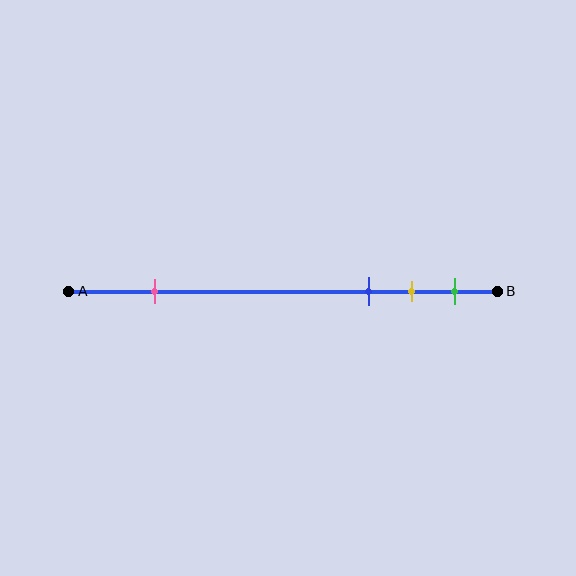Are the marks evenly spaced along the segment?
No, the marks are not evenly spaced.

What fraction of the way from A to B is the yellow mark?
The yellow mark is approximately 80% (0.8) of the way from A to B.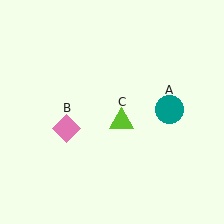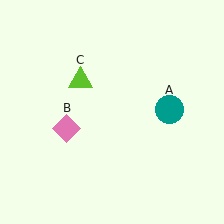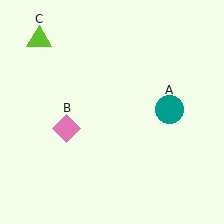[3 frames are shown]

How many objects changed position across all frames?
1 object changed position: lime triangle (object C).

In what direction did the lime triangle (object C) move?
The lime triangle (object C) moved up and to the left.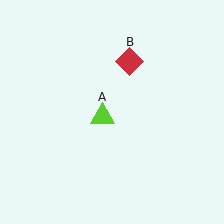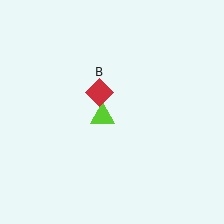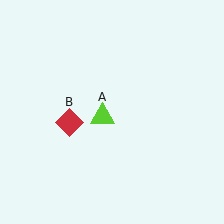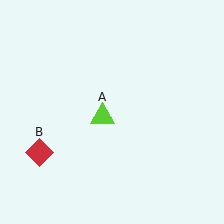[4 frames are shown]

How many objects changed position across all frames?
1 object changed position: red diamond (object B).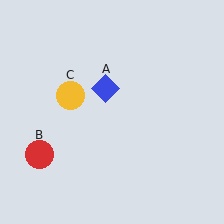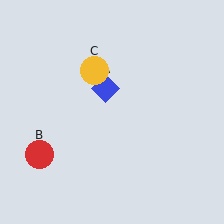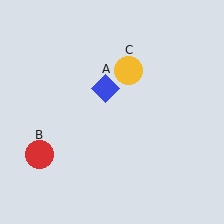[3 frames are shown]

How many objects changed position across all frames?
1 object changed position: yellow circle (object C).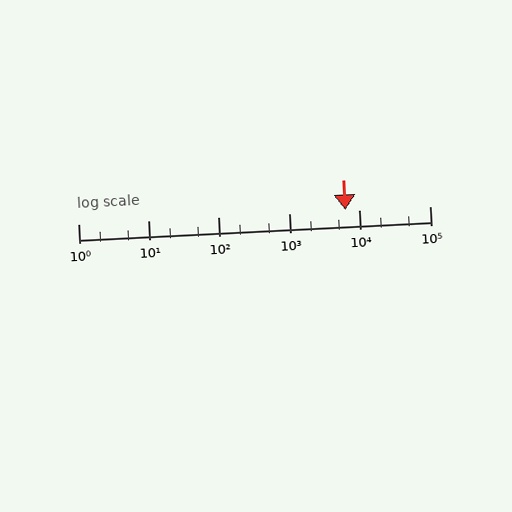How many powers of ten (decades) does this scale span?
The scale spans 5 decades, from 1 to 100000.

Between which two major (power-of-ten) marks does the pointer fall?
The pointer is between 1000 and 10000.